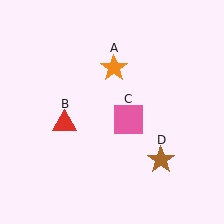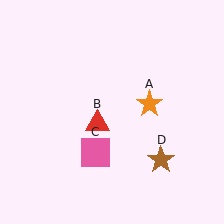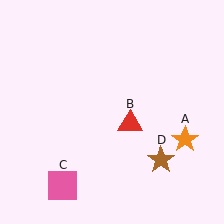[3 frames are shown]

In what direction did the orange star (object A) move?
The orange star (object A) moved down and to the right.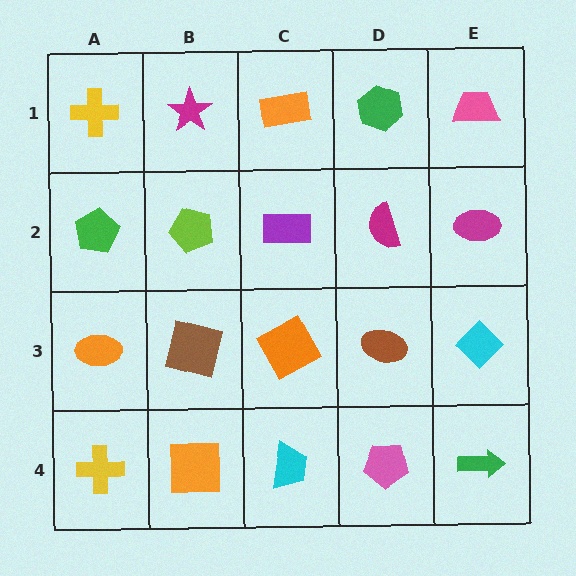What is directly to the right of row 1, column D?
A pink trapezoid.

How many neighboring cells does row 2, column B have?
4.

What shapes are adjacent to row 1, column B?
A lime pentagon (row 2, column B), a yellow cross (row 1, column A), an orange rectangle (row 1, column C).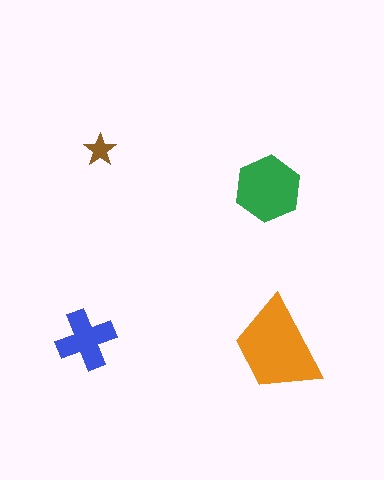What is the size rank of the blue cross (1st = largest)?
3rd.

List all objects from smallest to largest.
The brown star, the blue cross, the green hexagon, the orange trapezoid.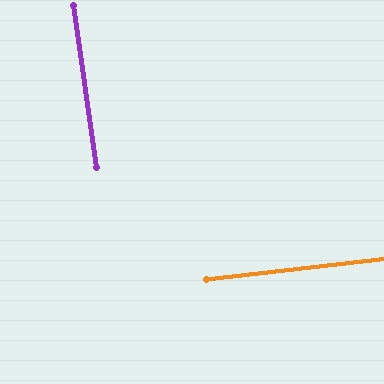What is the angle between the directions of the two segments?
Approximately 89 degrees.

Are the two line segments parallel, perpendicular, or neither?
Perpendicular — they meet at approximately 89°.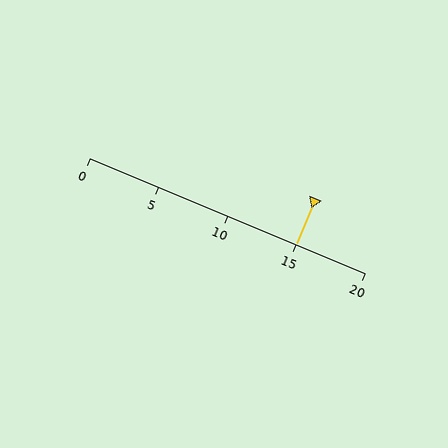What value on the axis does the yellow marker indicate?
The marker indicates approximately 15.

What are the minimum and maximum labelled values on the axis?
The axis runs from 0 to 20.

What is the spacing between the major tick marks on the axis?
The major ticks are spaced 5 apart.